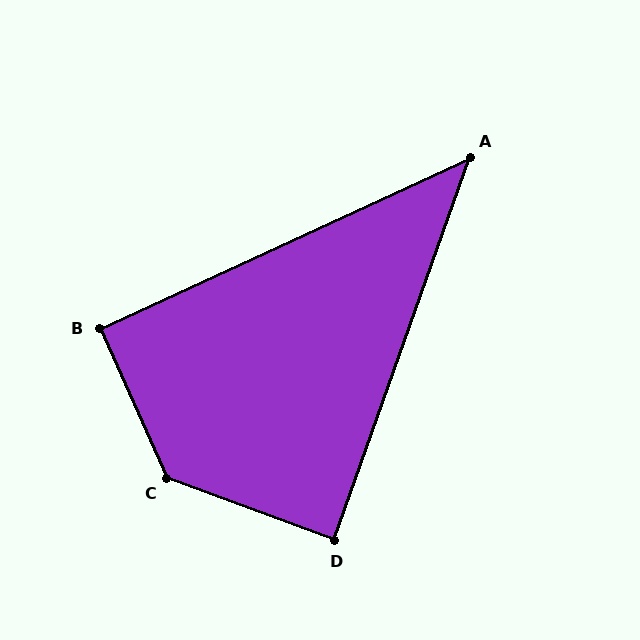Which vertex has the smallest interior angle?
A, at approximately 46 degrees.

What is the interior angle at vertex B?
Approximately 91 degrees (approximately right).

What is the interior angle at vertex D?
Approximately 89 degrees (approximately right).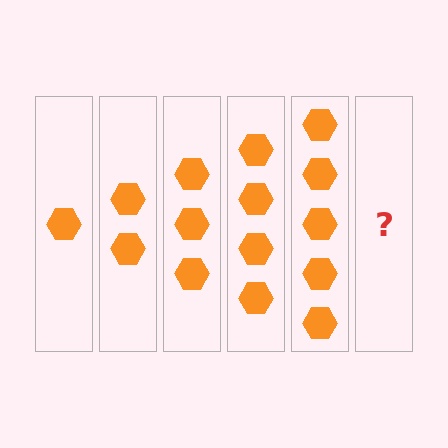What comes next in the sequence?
The next element should be 6 hexagons.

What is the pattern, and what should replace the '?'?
The pattern is that each step adds one more hexagon. The '?' should be 6 hexagons.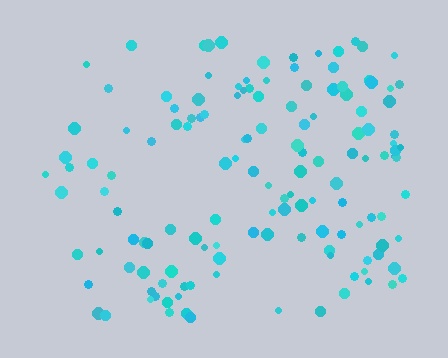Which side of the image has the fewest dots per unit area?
The left.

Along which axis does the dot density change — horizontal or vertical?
Horizontal.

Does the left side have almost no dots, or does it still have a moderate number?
Still a moderate number, just noticeably fewer than the right.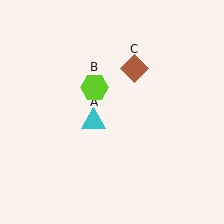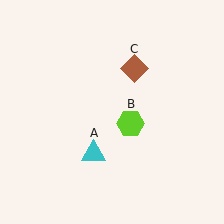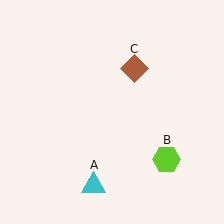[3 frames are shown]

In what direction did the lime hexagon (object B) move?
The lime hexagon (object B) moved down and to the right.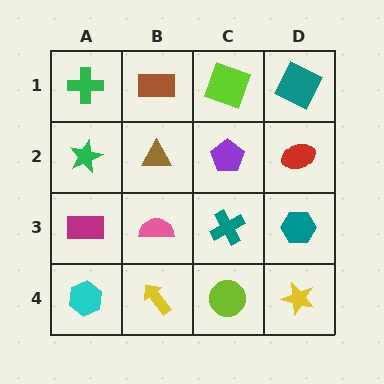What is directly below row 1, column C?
A purple pentagon.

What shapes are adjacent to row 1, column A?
A green star (row 2, column A), a brown rectangle (row 1, column B).